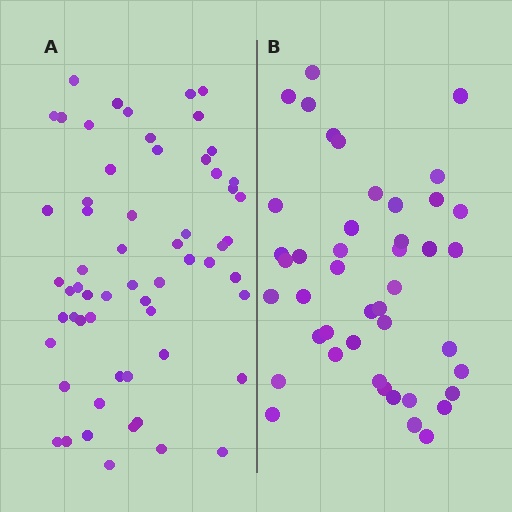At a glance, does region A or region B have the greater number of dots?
Region A (the left region) has more dots.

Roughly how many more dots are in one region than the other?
Region A has approximately 15 more dots than region B.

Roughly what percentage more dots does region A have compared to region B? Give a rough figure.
About 35% more.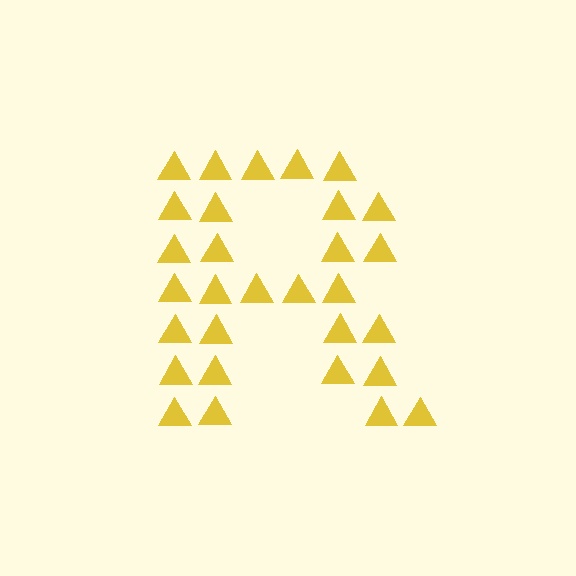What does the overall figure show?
The overall figure shows the letter R.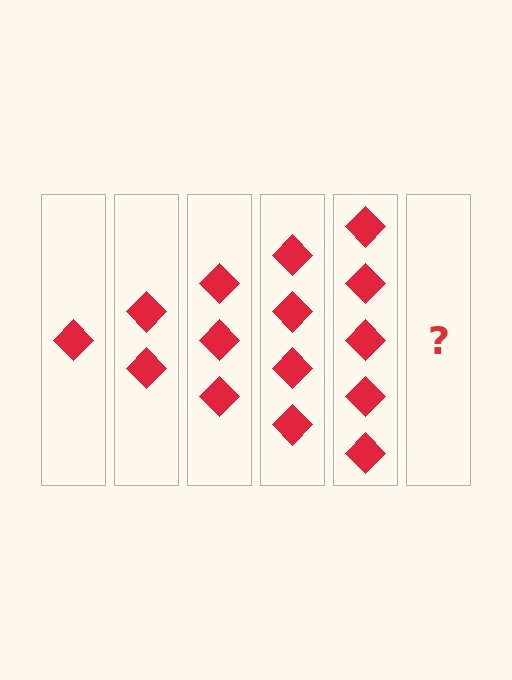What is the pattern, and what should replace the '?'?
The pattern is that each step adds one more diamond. The '?' should be 6 diamonds.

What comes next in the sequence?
The next element should be 6 diamonds.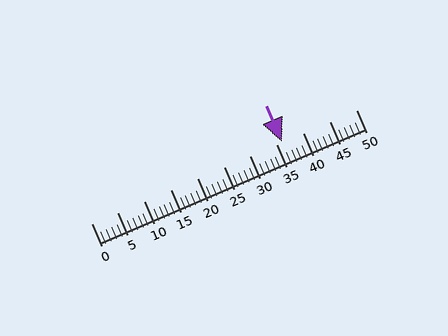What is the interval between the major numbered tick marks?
The major tick marks are spaced 5 units apart.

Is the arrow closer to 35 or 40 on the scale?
The arrow is closer to 35.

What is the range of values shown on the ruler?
The ruler shows values from 0 to 50.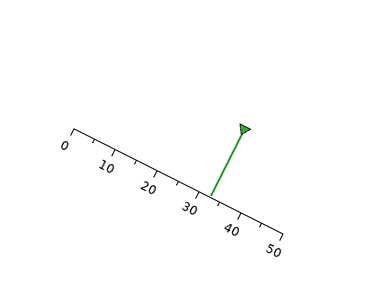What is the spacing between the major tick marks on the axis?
The major ticks are spaced 10 apart.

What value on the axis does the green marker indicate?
The marker indicates approximately 32.5.